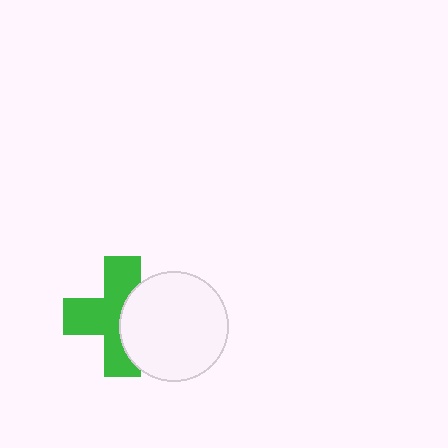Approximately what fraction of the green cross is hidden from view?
Roughly 39% of the green cross is hidden behind the white circle.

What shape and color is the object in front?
The object in front is a white circle.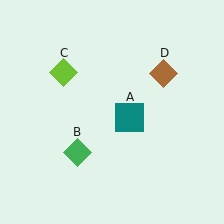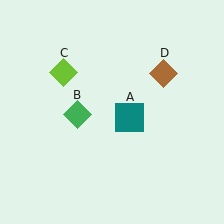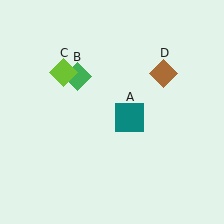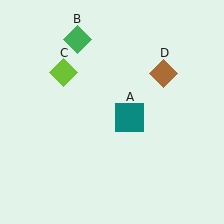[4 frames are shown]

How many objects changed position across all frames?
1 object changed position: green diamond (object B).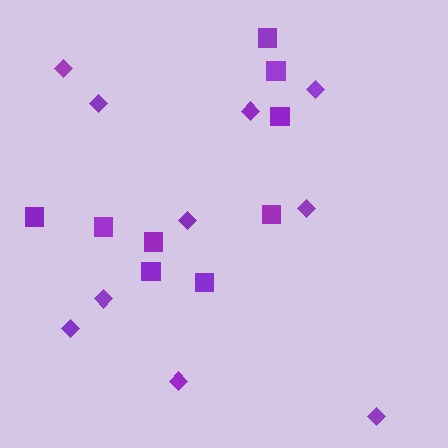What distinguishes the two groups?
There are 2 groups: one group of squares (9) and one group of diamonds (10).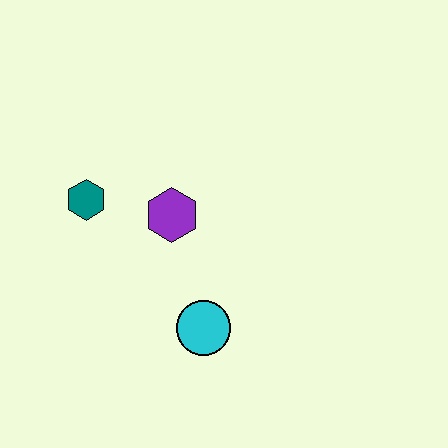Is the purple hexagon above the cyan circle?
Yes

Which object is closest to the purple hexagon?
The teal hexagon is closest to the purple hexagon.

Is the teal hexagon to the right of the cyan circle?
No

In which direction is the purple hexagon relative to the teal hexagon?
The purple hexagon is to the right of the teal hexagon.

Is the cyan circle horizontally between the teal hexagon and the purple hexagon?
No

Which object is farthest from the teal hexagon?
The cyan circle is farthest from the teal hexagon.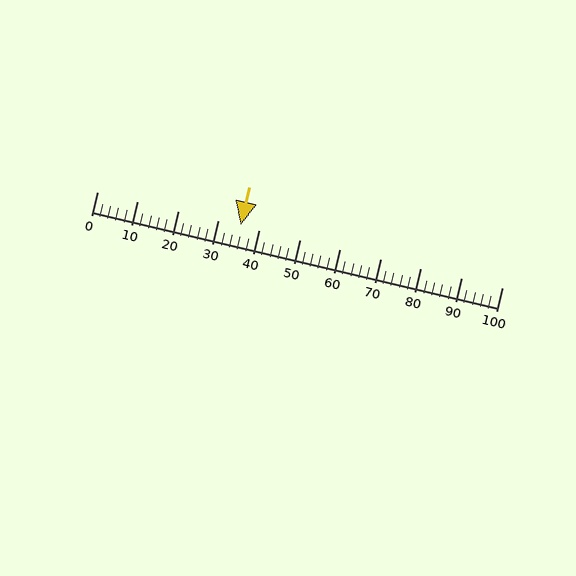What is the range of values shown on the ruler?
The ruler shows values from 0 to 100.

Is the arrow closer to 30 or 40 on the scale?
The arrow is closer to 40.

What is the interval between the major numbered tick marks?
The major tick marks are spaced 10 units apart.